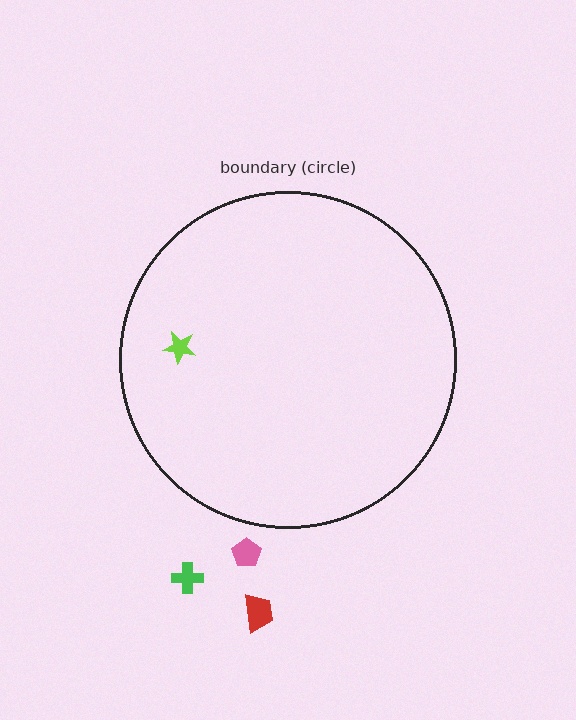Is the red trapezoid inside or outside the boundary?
Outside.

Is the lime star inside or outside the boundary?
Inside.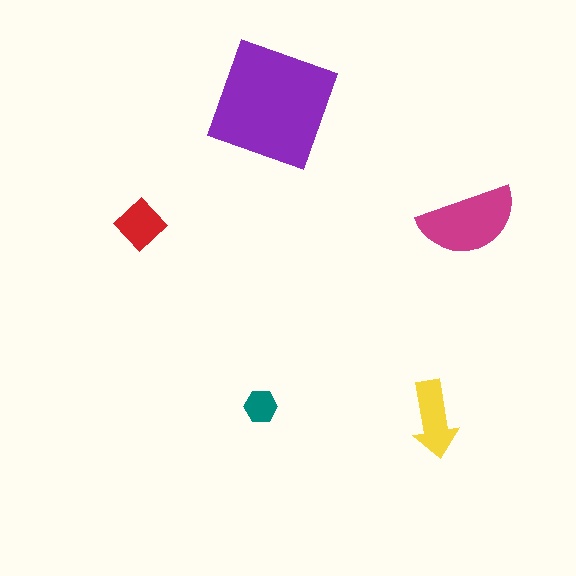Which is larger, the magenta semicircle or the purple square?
The purple square.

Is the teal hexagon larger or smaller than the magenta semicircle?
Smaller.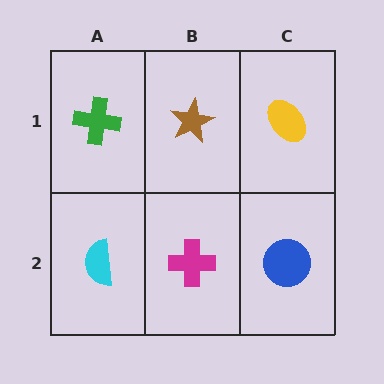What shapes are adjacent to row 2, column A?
A green cross (row 1, column A), a magenta cross (row 2, column B).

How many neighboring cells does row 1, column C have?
2.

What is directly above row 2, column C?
A yellow ellipse.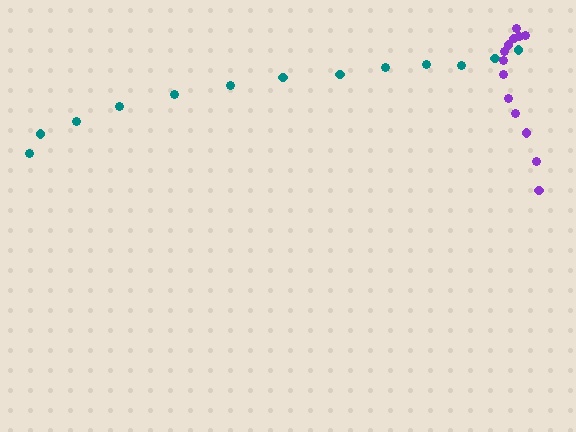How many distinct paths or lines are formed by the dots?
There are 2 distinct paths.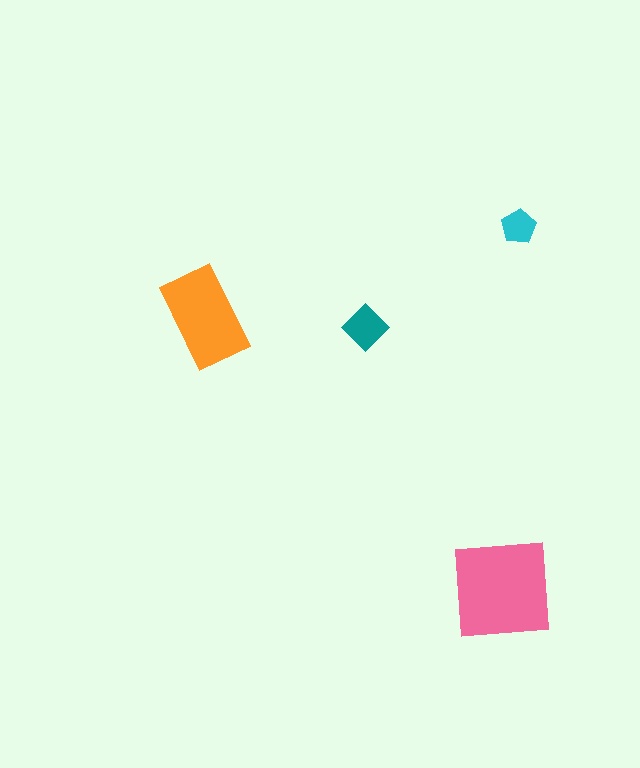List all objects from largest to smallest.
The pink square, the orange rectangle, the teal diamond, the cyan pentagon.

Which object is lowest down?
The pink square is bottommost.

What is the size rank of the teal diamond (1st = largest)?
3rd.